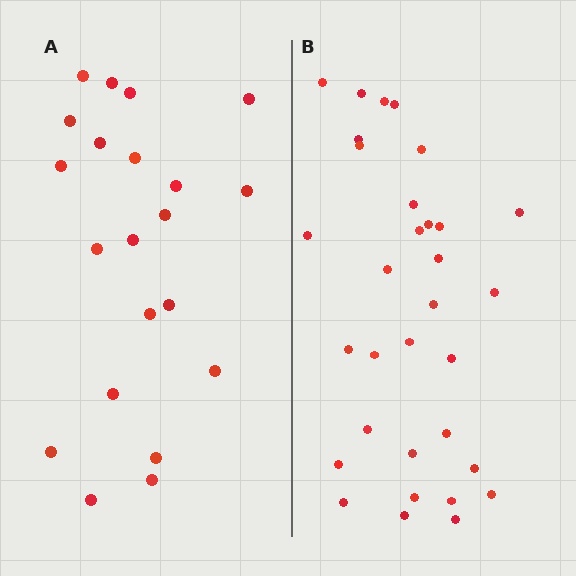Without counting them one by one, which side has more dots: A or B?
Region B (the right region) has more dots.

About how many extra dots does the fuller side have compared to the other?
Region B has roughly 12 or so more dots than region A.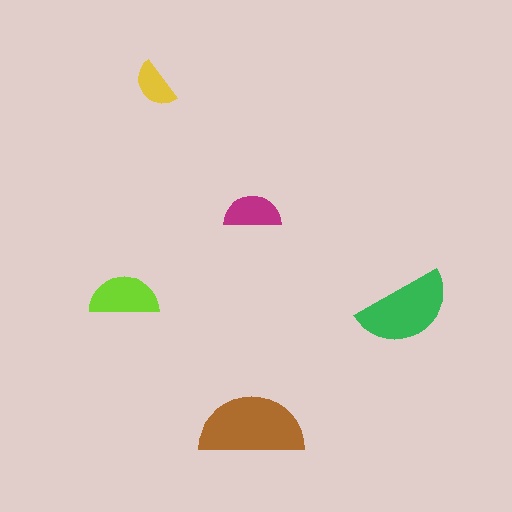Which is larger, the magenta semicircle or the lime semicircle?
The lime one.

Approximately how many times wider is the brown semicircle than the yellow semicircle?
About 2 times wider.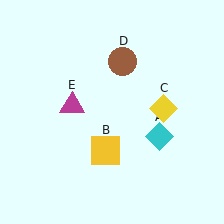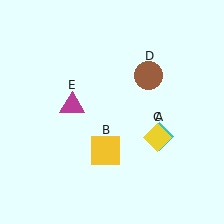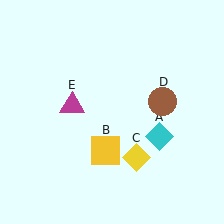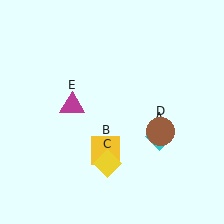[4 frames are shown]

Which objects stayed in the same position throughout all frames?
Cyan diamond (object A) and yellow square (object B) and magenta triangle (object E) remained stationary.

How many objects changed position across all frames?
2 objects changed position: yellow diamond (object C), brown circle (object D).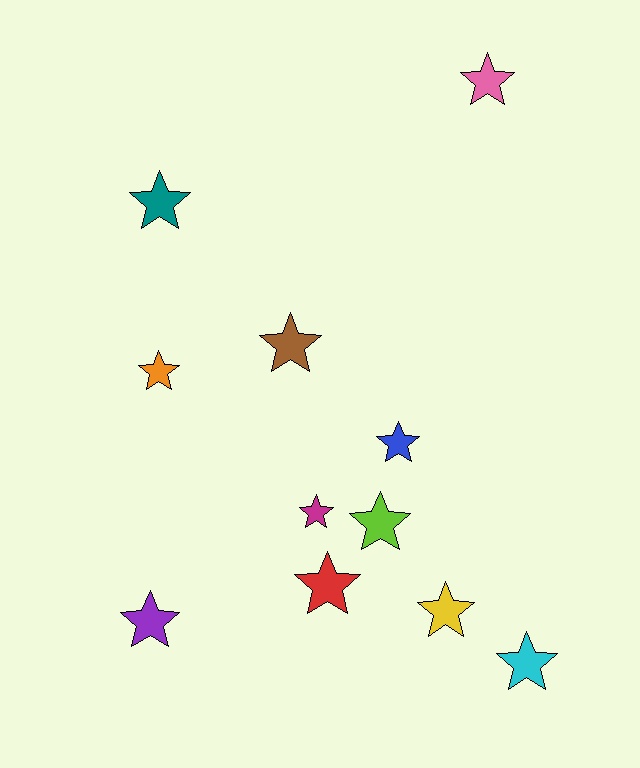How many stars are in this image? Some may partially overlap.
There are 11 stars.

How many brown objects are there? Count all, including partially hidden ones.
There is 1 brown object.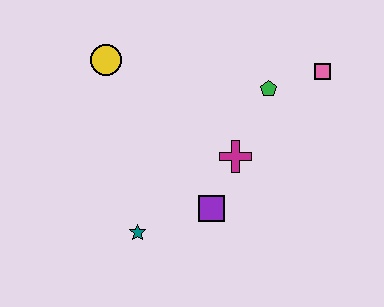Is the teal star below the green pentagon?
Yes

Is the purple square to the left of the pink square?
Yes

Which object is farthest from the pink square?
The teal star is farthest from the pink square.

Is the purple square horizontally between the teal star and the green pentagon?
Yes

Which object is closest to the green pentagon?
The pink square is closest to the green pentagon.